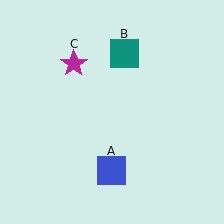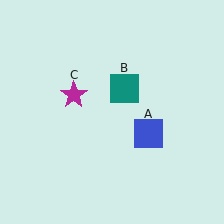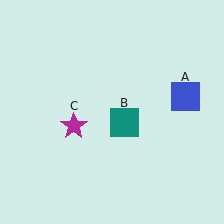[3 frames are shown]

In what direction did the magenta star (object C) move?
The magenta star (object C) moved down.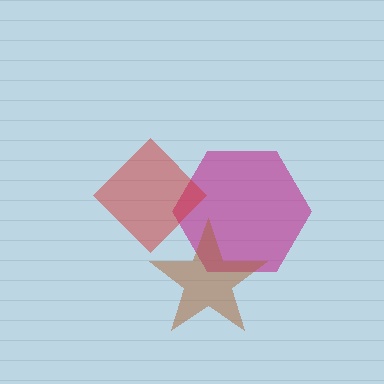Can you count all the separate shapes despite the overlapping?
Yes, there are 3 separate shapes.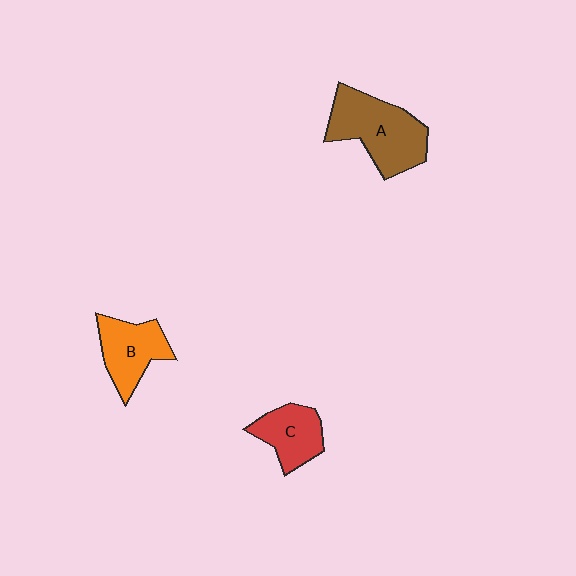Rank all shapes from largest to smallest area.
From largest to smallest: A (brown), B (orange), C (red).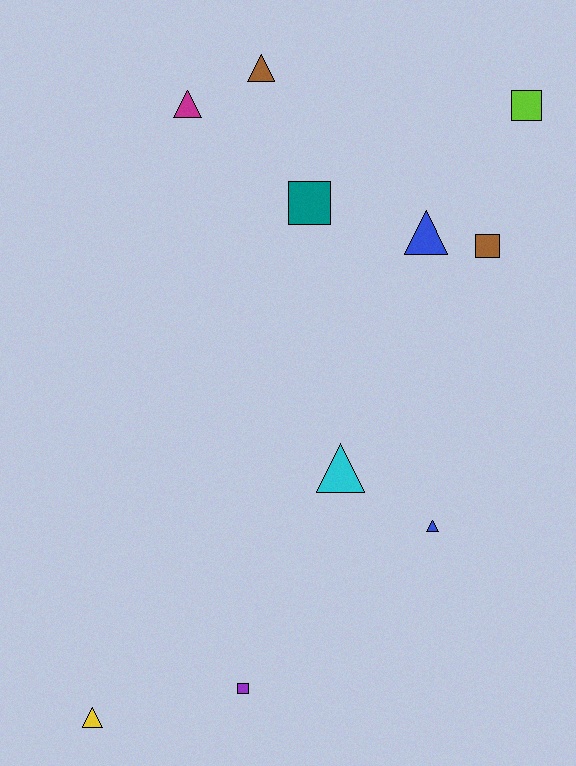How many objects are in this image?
There are 10 objects.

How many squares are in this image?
There are 4 squares.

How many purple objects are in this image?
There is 1 purple object.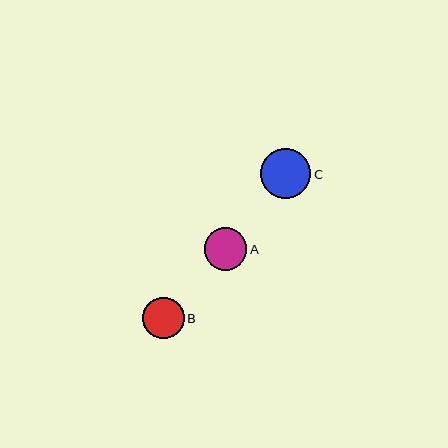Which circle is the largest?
Circle C is the largest with a size of approximately 50 pixels.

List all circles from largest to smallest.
From largest to smallest: C, A, B.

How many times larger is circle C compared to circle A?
Circle C is approximately 1.2 times the size of circle A.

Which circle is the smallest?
Circle B is the smallest with a size of approximately 41 pixels.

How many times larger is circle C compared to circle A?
Circle C is approximately 1.2 times the size of circle A.